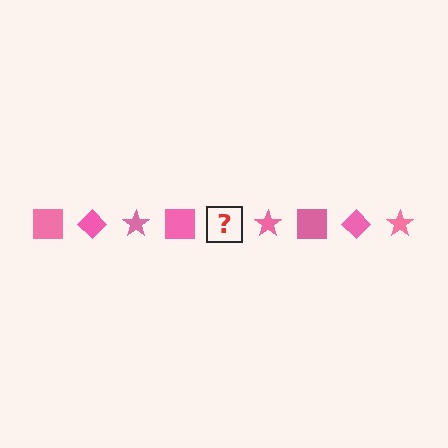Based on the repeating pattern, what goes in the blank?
The blank should be a pink diamond.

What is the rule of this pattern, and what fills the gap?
The rule is that the pattern cycles through square, diamond, star shapes in pink. The gap should be filled with a pink diamond.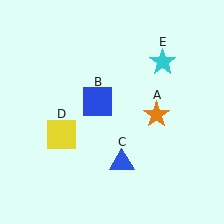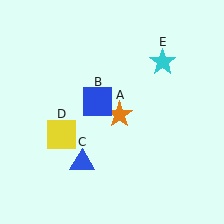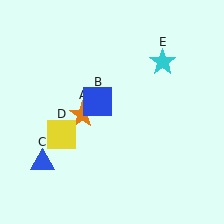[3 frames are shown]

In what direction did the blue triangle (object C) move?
The blue triangle (object C) moved left.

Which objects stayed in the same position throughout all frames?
Blue square (object B) and yellow square (object D) and cyan star (object E) remained stationary.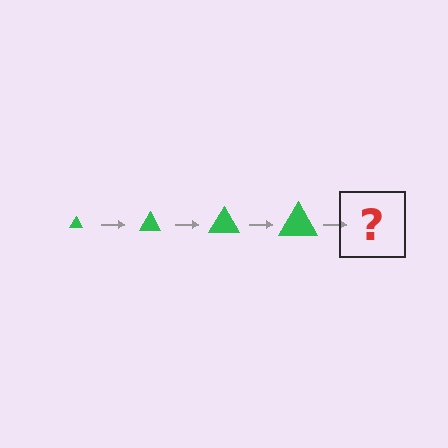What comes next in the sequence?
The next element should be a green triangle, larger than the previous one.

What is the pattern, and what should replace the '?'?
The pattern is that the triangle gets progressively larger each step. The '?' should be a green triangle, larger than the previous one.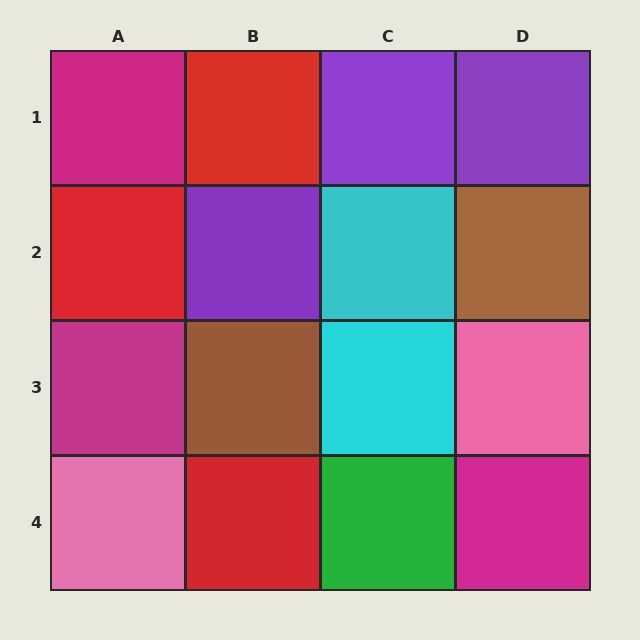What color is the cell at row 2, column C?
Cyan.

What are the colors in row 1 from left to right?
Magenta, red, purple, purple.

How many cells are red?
3 cells are red.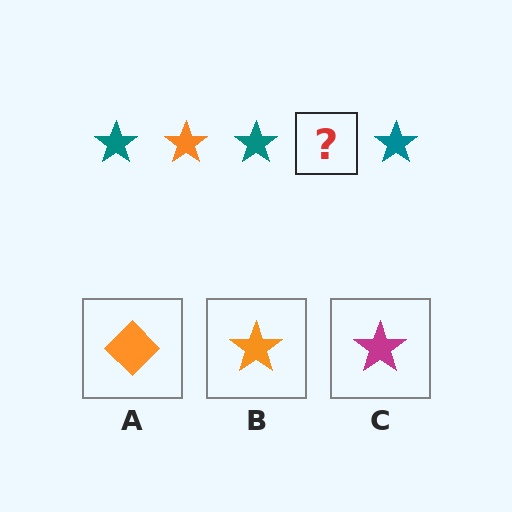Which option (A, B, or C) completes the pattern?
B.